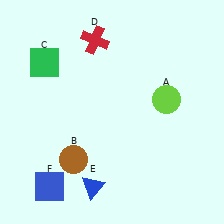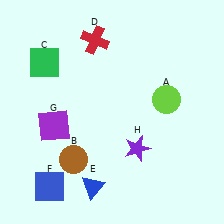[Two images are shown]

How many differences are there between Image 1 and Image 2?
There are 2 differences between the two images.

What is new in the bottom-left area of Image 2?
A purple square (G) was added in the bottom-left area of Image 2.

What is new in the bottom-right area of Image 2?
A purple star (H) was added in the bottom-right area of Image 2.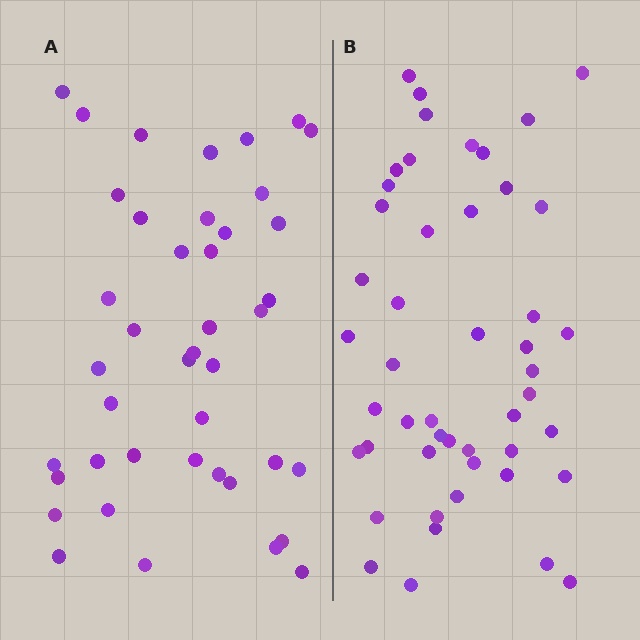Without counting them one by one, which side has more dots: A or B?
Region B (the right region) has more dots.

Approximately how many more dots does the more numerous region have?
Region B has about 6 more dots than region A.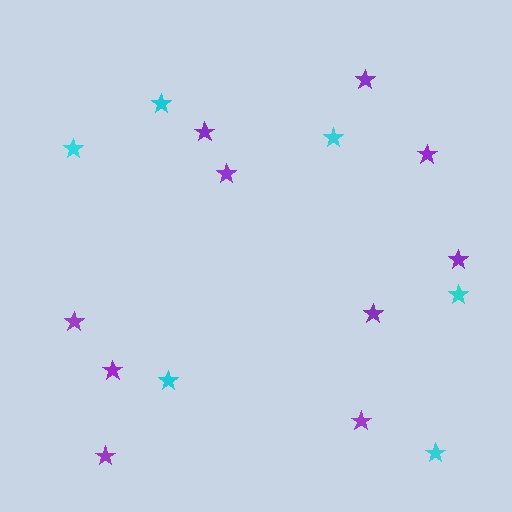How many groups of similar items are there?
There are 2 groups: one group of cyan stars (6) and one group of purple stars (10).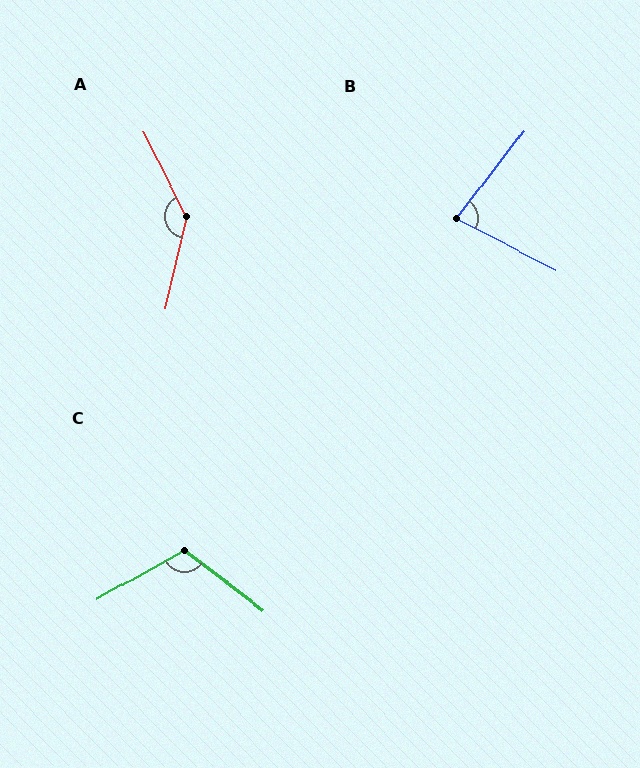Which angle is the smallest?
B, at approximately 79 degrees.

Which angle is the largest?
A, at approximately 139 degrees.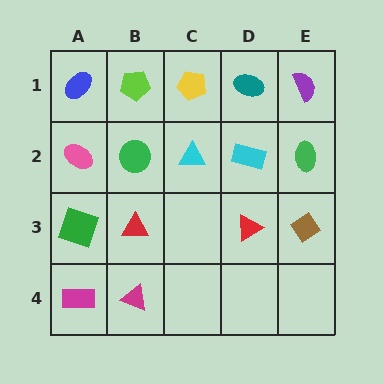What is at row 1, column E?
A purple semicircle.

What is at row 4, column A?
A magenta rectangle.